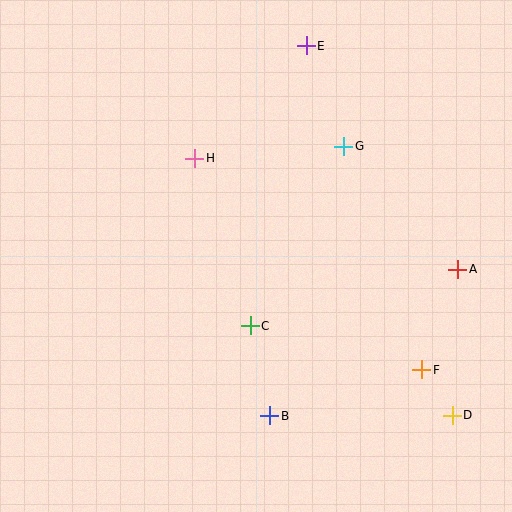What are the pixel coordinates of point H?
Point H is at (195, 158).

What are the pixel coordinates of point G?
Point G is at (344, 146).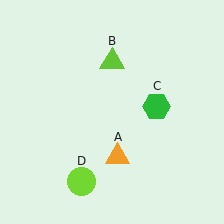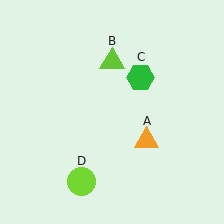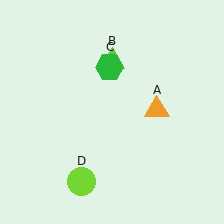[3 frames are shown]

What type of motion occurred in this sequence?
The orange triangle (object A), green hexagon (object C) rotated counterclockwise around the center of the scene.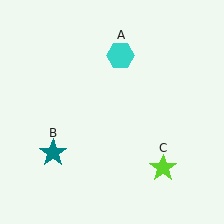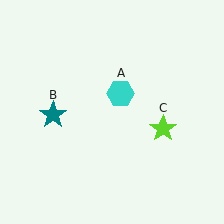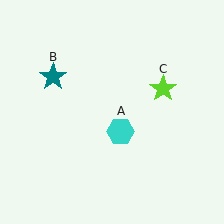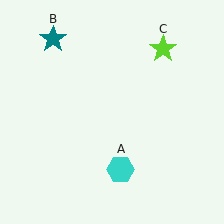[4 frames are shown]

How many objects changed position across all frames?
3 objects changed position: cyan hexagon (object A), teal star (object B), lime star (object C).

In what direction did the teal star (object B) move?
The teal star (object B) moved up.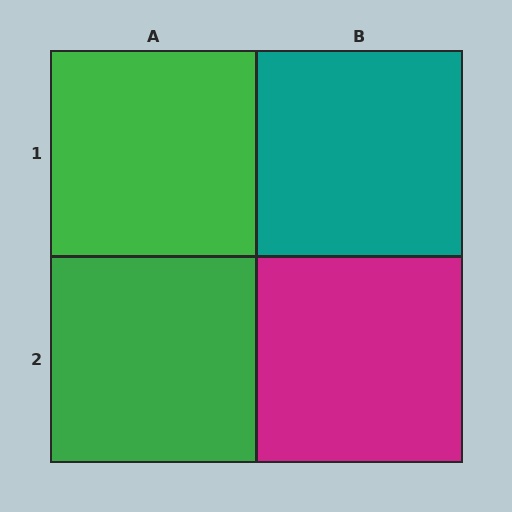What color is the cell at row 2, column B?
Magenta.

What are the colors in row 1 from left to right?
Green, teal.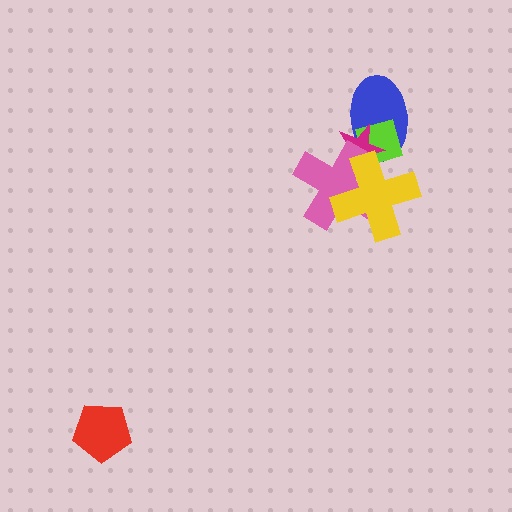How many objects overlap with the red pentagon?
0 objects overlap with the red pentagon.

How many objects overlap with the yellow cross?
3 objects overlap with the yellow cross.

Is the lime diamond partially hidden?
Yes, it is partially covered by another shape.